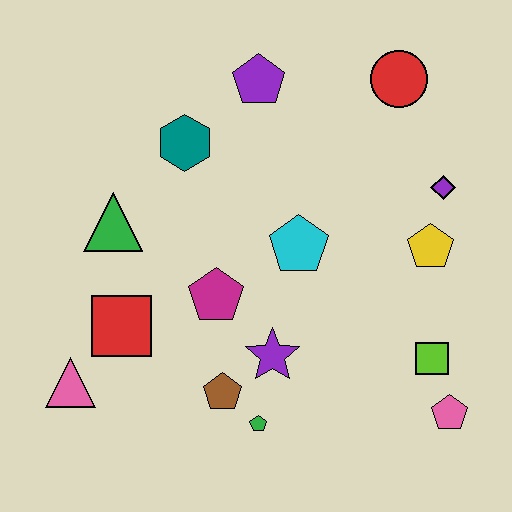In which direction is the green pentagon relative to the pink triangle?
The green pentagon is to the right of the pink triangle.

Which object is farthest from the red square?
The red circle is farthest from the red square.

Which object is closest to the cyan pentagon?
The magenta pentagon is closest to the cyan pentagon.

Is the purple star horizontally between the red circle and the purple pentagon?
Yes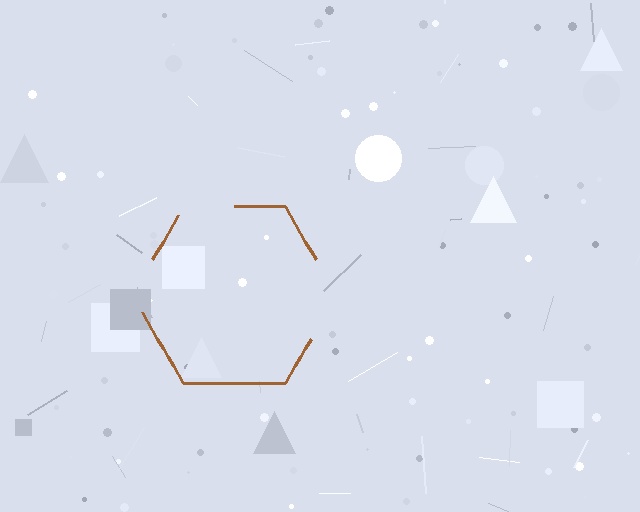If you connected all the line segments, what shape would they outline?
They would outline a hexagon.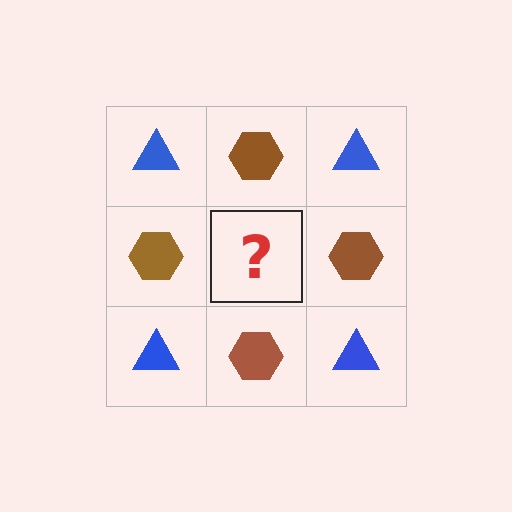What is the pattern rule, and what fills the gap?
The rule is that it alternates blue triangle and brown hexagon in a checkerboard pattern. The gap should be filled with a blue triangle.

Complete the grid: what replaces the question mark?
The question mark should be replaced with a blue triangle.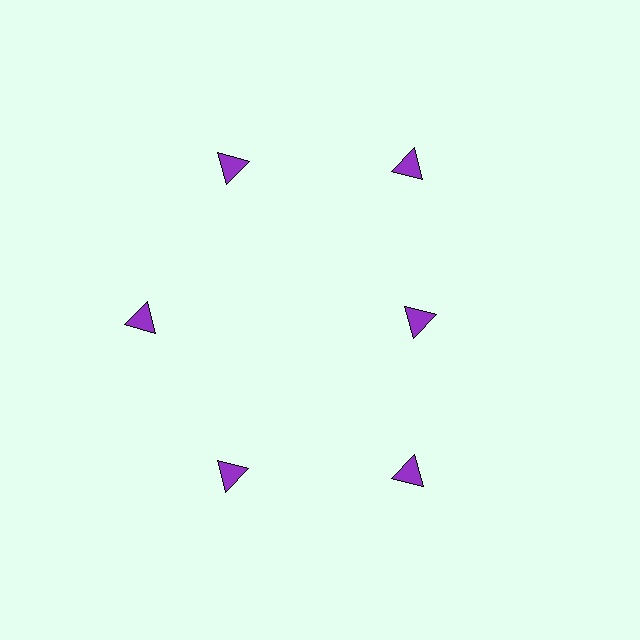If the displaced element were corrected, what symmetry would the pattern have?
It would have 6-fold rotational symmetry — the pattern would map onto itself every 60 degrees.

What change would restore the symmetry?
The symmetry would be restored by moving it outward, back onto the ring so that all 6 triangles sit at equal angles and equal distance from the center.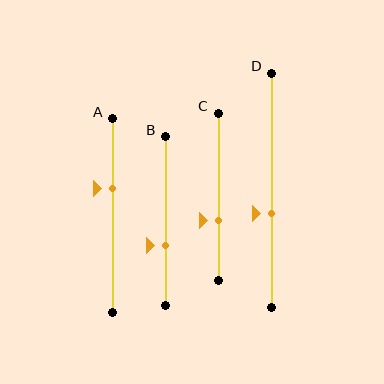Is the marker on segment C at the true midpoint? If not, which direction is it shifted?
No, the marker on segment C is shifted downward by about 14% of the segment length.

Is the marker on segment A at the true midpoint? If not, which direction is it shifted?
No, the marker on segment A is shifted upward by about 14% of the segment length.